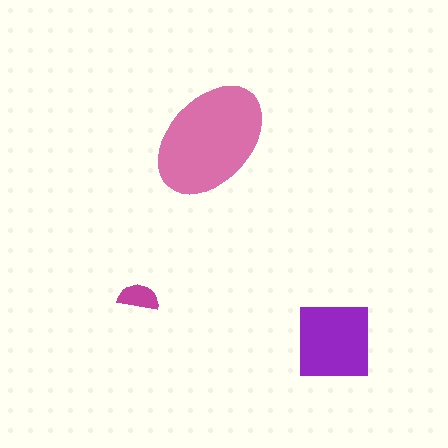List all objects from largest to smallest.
The pink ellipse, the purple square, the magenta semicircle.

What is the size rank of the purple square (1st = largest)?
2nd.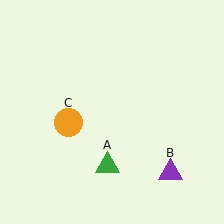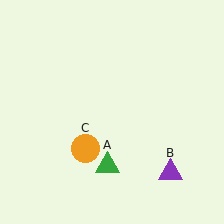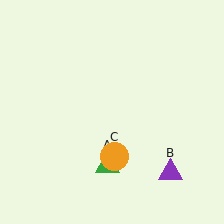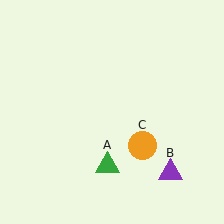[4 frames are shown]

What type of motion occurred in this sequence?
The orange circle (object C) rotated counterclockwise around the center of the scene.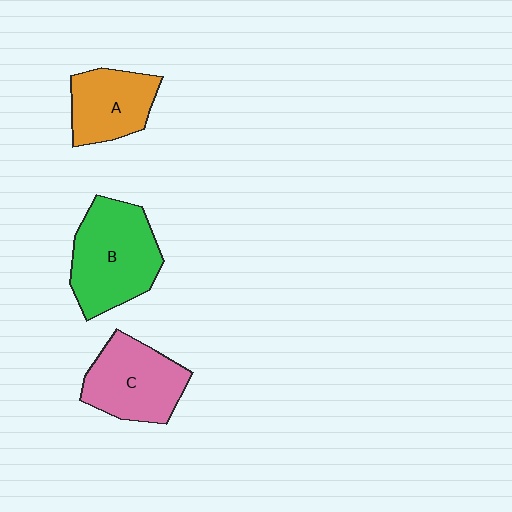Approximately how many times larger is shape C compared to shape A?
Approximately 1.2 times.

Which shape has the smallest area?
Shape A (orange).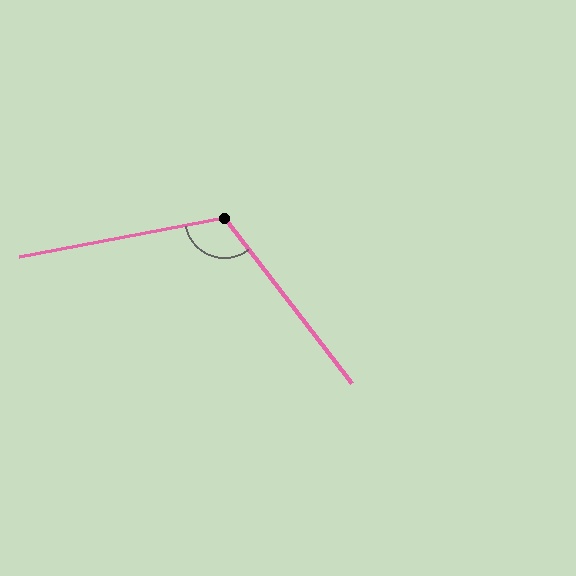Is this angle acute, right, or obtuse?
It is obtuse.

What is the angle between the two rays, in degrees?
Approximately 117 degrees.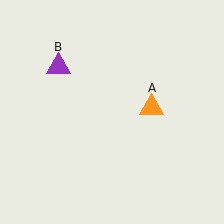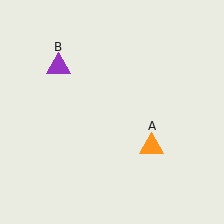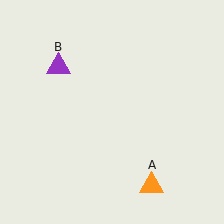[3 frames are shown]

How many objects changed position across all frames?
1 object changed position: orange triangle (object A).